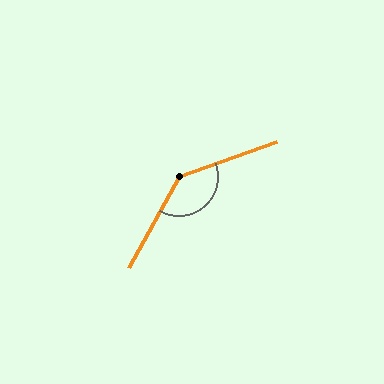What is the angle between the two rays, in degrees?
Approximately 139 degrees.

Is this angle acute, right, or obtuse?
It is obtuse.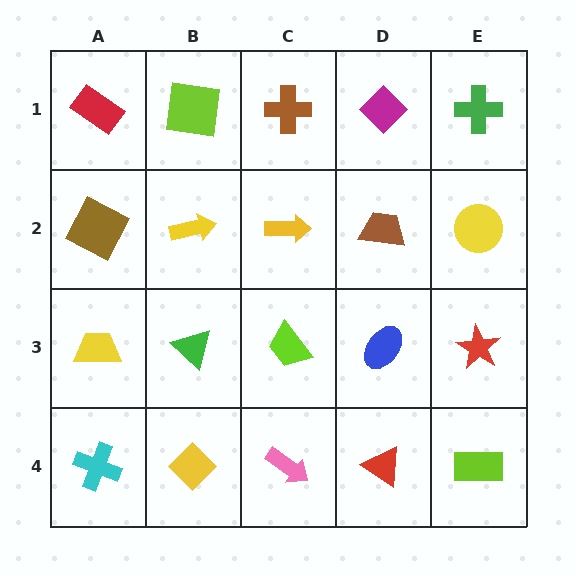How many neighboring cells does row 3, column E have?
3.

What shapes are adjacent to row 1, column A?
A brown square (row 2, column A), a lime square (row 1, column B).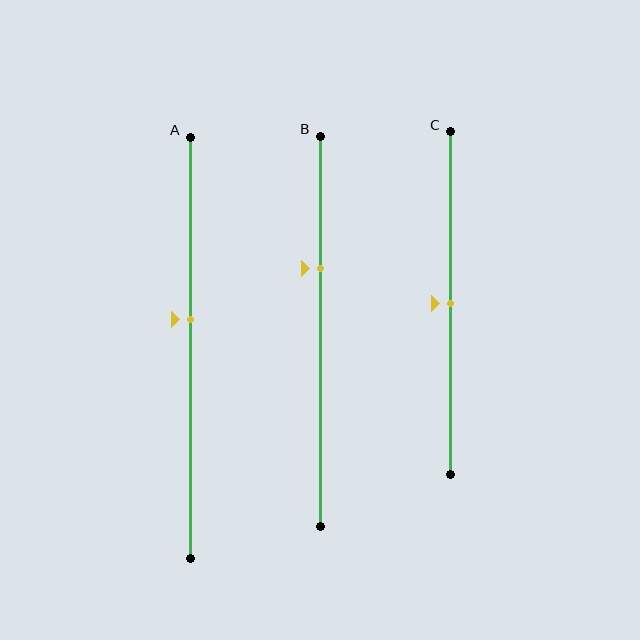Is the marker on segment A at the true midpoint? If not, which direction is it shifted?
No, the marker on segment A is shifted upward by about 7% of the segment length.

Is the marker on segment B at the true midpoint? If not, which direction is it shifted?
No, the marker on segment B is shifted upward by about 16% of the segment length.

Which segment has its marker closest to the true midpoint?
Segment C has its marker closest to the true midpoint.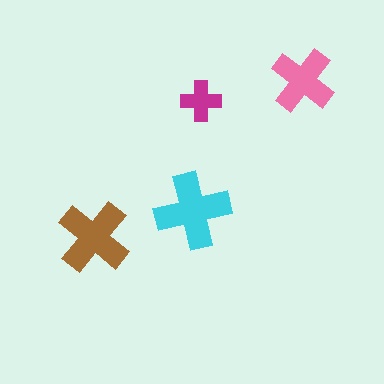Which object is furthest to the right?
The pink cross is rightmost.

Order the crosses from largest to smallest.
the cyan one, the brown one, the pink one, the magenta one.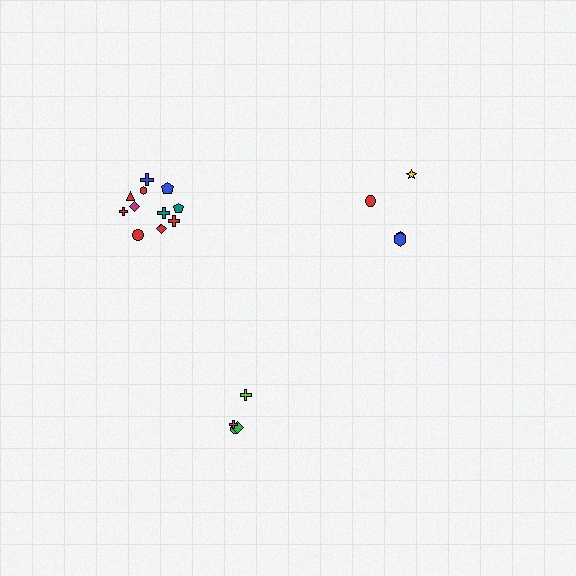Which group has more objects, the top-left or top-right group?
The top-left group.